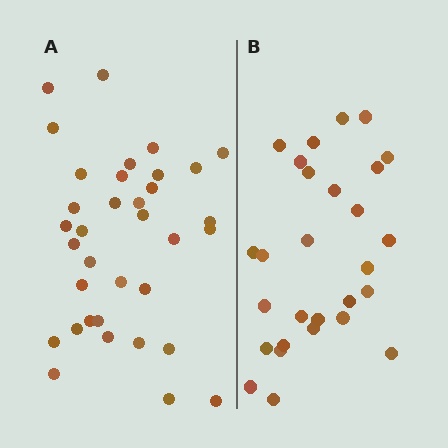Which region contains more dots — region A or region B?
Region A (the left region) has more dots.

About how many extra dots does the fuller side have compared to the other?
Region A has roughly 8 or so more dots than region B.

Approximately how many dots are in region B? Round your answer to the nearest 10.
About 30 dots. (The exact count is 28, which rounds to 30.)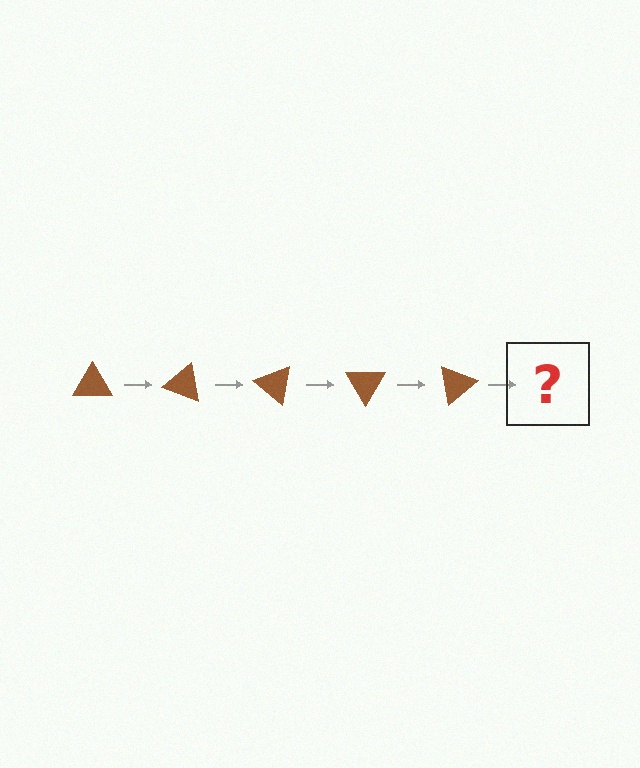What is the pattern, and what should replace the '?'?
The pattern is that the triangle rotates 20 degrees each step. The '?' should be a brown triangle rotated 100 degrees.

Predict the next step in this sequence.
The next step is a brown triangle rotated 100 degrees.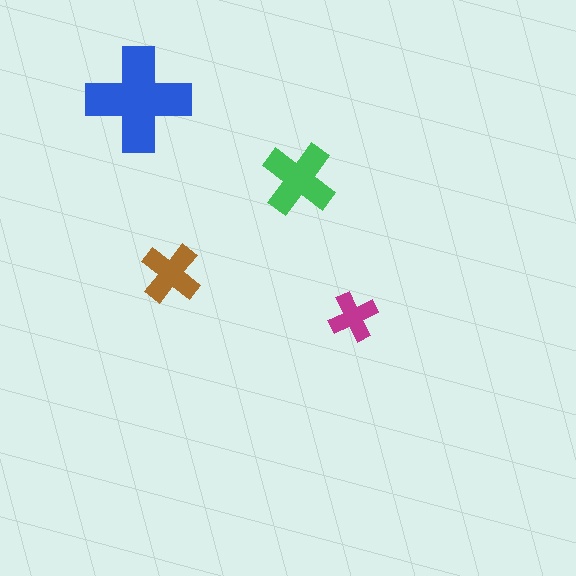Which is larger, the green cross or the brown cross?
The green one.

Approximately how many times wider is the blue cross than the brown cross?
About 1.5 times wider.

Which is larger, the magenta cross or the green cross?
The green one.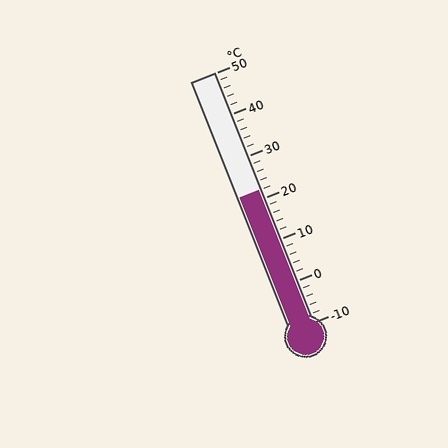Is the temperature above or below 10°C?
The temperature is above 10°C.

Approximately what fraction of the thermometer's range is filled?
The thermometer is filled to approximately 55% of its range.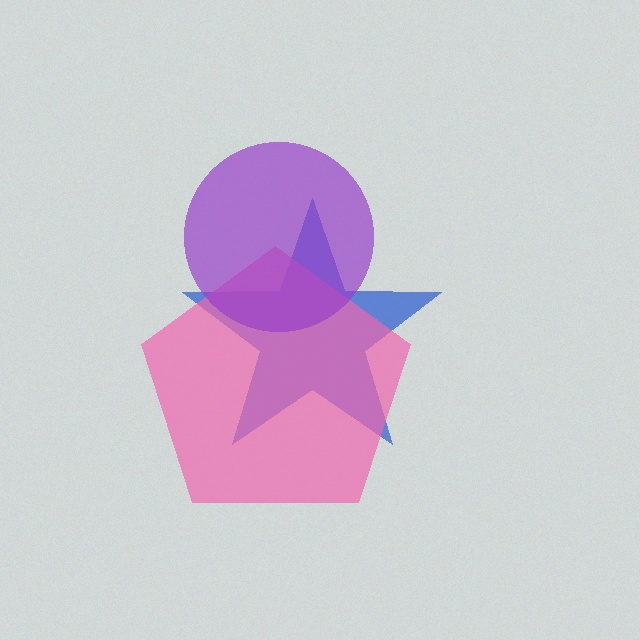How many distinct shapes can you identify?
There are 3 distinct shapes: a blue star, a pink pentagon, a purple circle.